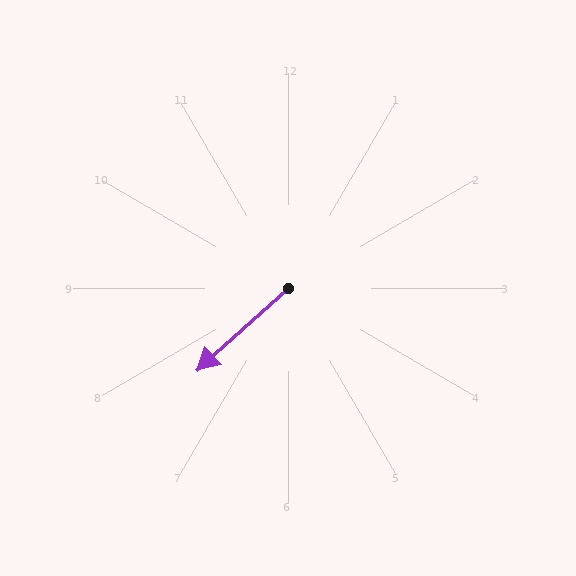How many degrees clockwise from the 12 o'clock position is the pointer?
Approximately 228 degrees.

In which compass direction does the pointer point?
Southwest.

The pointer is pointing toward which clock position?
Roughly 8 o'clock.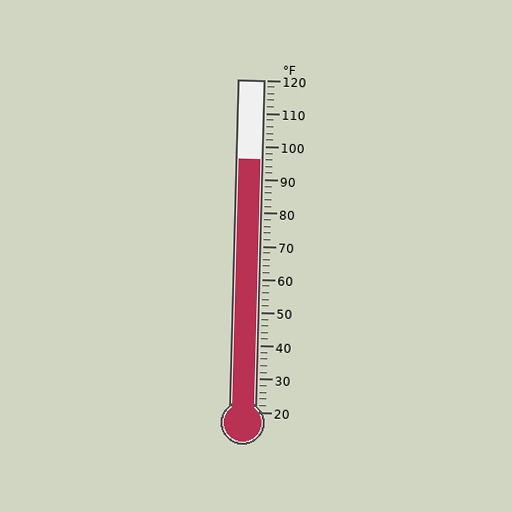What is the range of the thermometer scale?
The thermometer scale ranges from 20°F to 120°F.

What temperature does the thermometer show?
The thermometer shows approximately 96°F.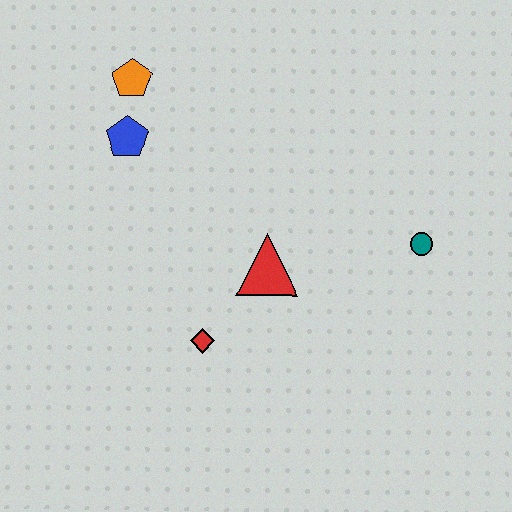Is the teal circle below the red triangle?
No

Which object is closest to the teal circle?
The red triangle is closest to the teal circle.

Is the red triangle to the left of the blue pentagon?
No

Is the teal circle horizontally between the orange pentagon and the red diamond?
No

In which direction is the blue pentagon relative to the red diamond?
The blue pentagon is above the red diamond.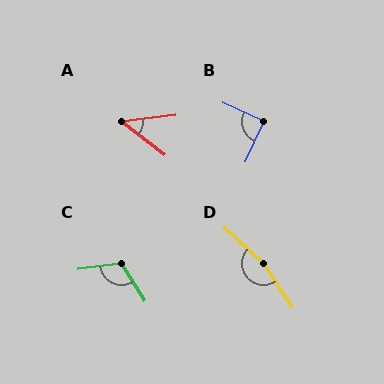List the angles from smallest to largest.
A (44°), B (90°), C (115°), D (166°).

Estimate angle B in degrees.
Approximately 90 degrees.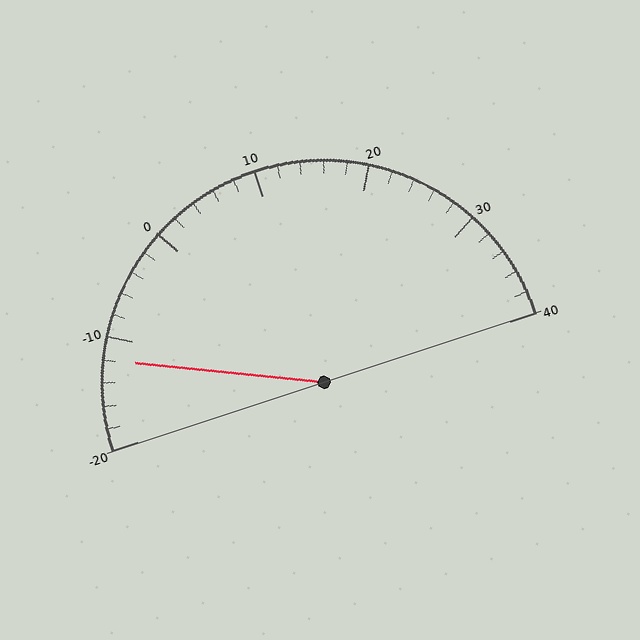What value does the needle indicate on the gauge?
The needle indicates approximately -12.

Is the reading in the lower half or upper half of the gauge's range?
The reading is in the lower half of the range (-20 to 40).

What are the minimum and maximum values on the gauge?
The gauge ranges from -20 to 40.